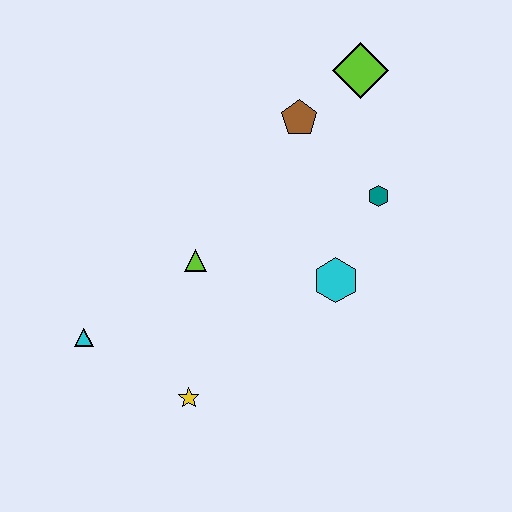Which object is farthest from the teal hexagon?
The cyan triangle is farthest from the teal hexagon.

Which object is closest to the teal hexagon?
The cyan hexagon is closest to the teal hexagon.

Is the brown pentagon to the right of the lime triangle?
Yes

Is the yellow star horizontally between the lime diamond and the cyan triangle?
Yes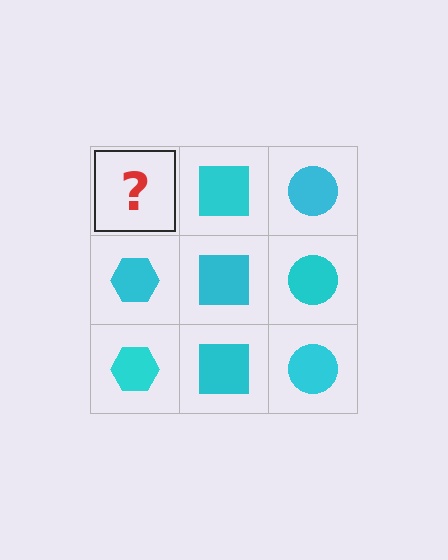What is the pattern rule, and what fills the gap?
The rule is that each column has a consistent shape. The gap should be filled with a cyan hexagon.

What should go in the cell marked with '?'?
The missing cell should contain a cyan hexagon.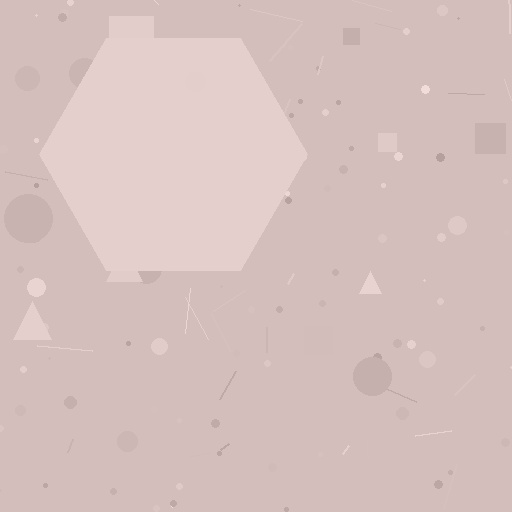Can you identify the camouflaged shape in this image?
The camouflaged shape is a hexagon.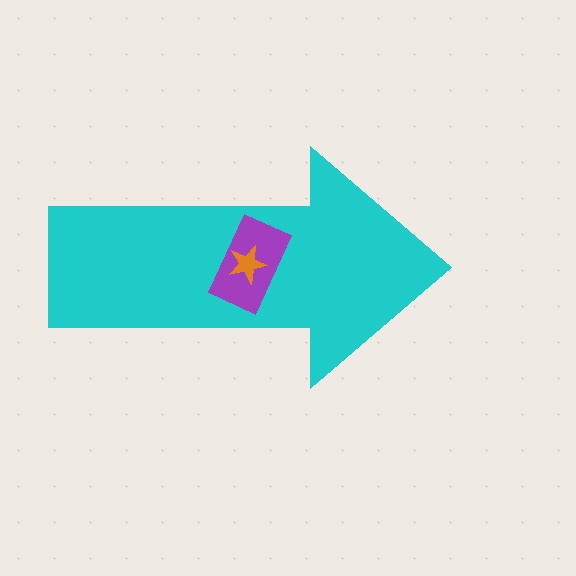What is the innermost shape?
The orange star.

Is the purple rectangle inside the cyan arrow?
Yes.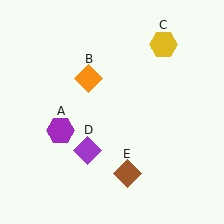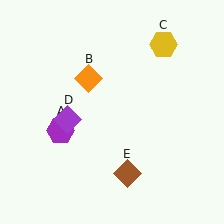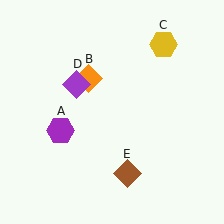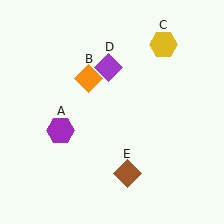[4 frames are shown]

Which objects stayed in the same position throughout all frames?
Purple hexagon (object A) and orange diamond (object B) and yellow hexagon (object C) and brown diamond (object E) remained stationary.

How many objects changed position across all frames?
1 object changed position: purple diamond (object D).